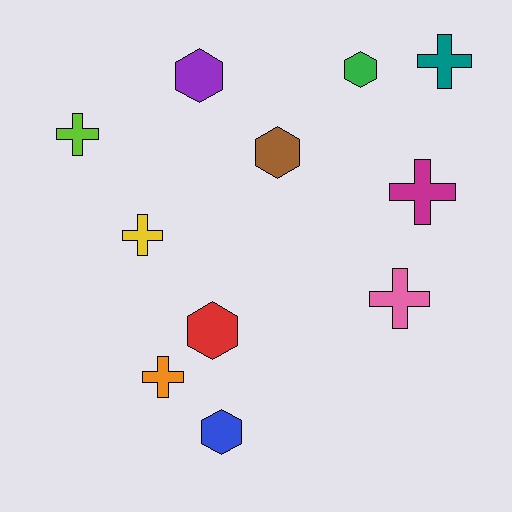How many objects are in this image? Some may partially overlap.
There are 11 objects.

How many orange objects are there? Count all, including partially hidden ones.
There is 1 orange object.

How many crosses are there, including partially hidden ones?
There are 6 crosses.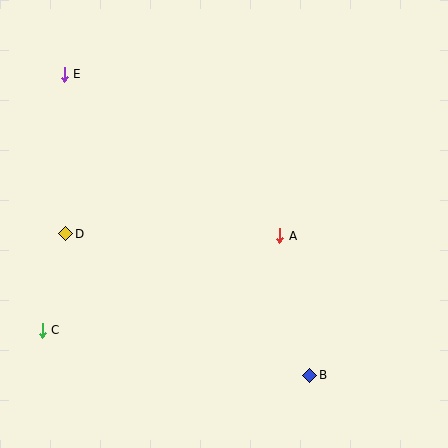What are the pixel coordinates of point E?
Point E is at (64, 74).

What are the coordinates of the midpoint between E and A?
The midpoint between E and A is at (172, 155).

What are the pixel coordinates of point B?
Point B is at (310, 375).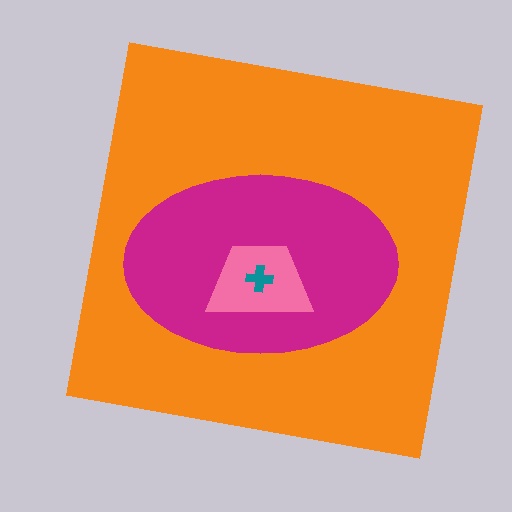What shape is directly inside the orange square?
The magenta ellipse.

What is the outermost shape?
The orange square.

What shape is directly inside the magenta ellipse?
The pink trapezoid.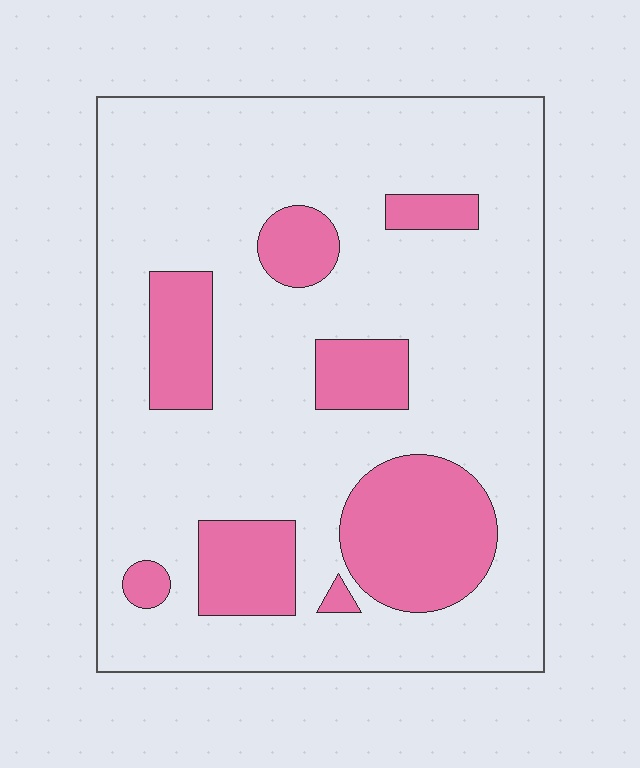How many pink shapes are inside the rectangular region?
8.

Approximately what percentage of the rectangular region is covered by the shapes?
Approximately 20%.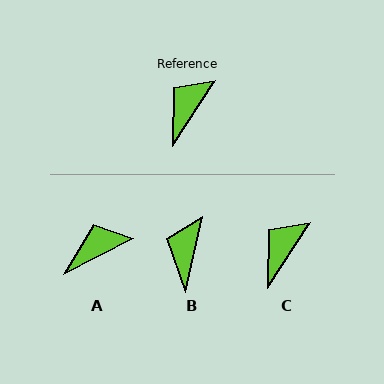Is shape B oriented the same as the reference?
No, it is off by about 21 degrees.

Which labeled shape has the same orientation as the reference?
C.